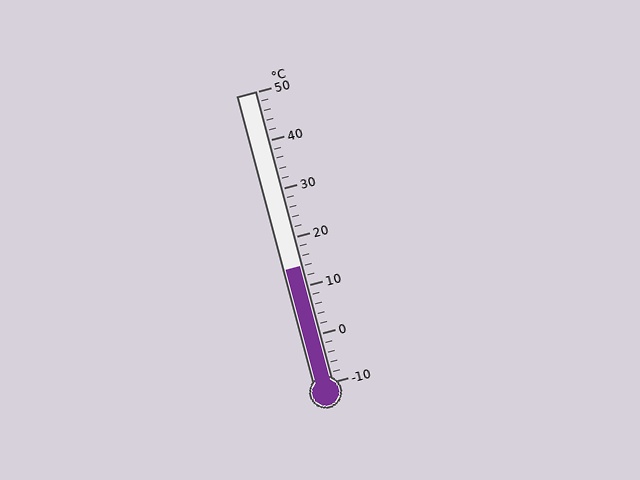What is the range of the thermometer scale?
The thermometer scale ranges from -10°C to 50°C.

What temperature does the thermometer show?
The thermometer shows approximately 14°C.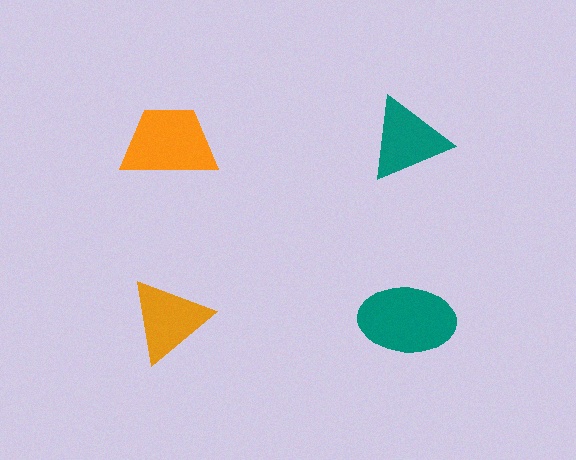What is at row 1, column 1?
An orange trapezoid.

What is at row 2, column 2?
A teal ellipse.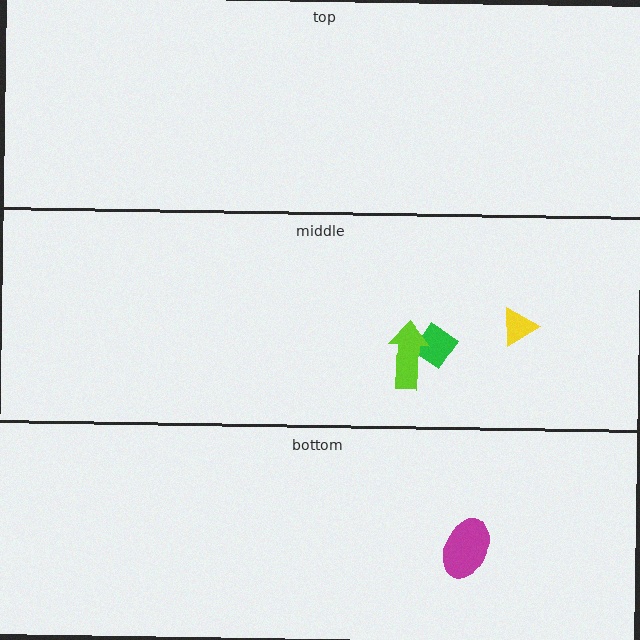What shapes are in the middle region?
The green diamond, the lime arrow, the yellow triangle.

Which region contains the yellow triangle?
The middle region.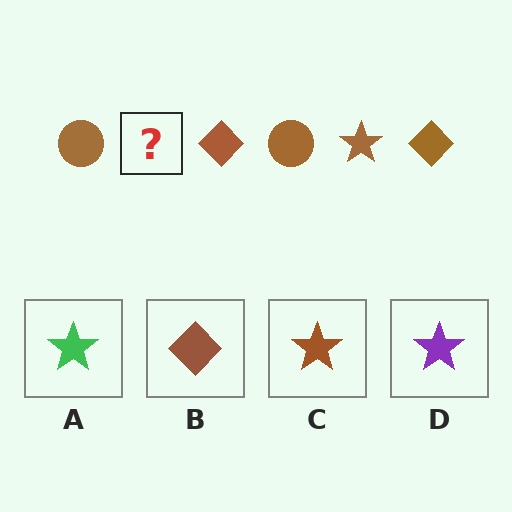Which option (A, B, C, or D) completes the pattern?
C.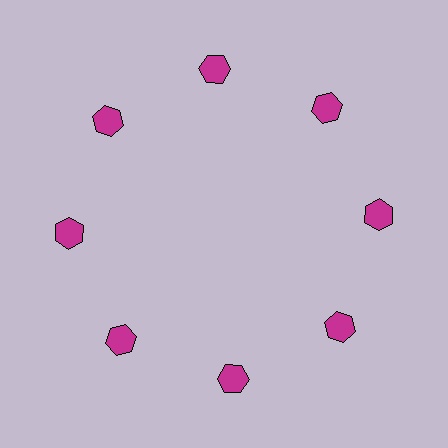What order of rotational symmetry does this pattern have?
This pattern has 8-fold rotational symmetry.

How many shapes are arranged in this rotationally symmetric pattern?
There are 8 shapes, arranged in 8 groups of 1.